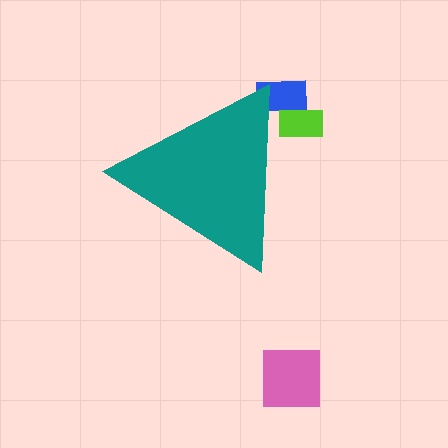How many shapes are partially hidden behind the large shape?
2 shapes are partially hidden.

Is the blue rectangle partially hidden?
Yes, the blue rectangle is partially hidden behind the teal triangle.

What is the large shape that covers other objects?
A teal triangle.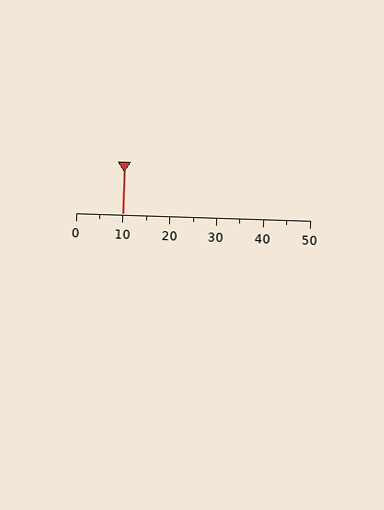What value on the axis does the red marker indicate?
The marker indicates approximately 10.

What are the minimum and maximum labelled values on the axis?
The axis runs from 0 to 50.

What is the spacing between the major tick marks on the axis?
The major ticks are spaced 10 apart.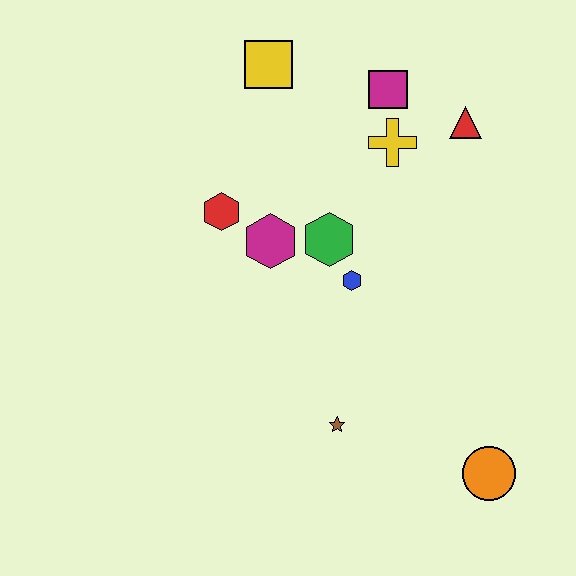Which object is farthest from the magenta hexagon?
The orange circle is farthest from the magenta hexagon.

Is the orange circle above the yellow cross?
No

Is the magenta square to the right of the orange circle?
No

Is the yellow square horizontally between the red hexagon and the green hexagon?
Yes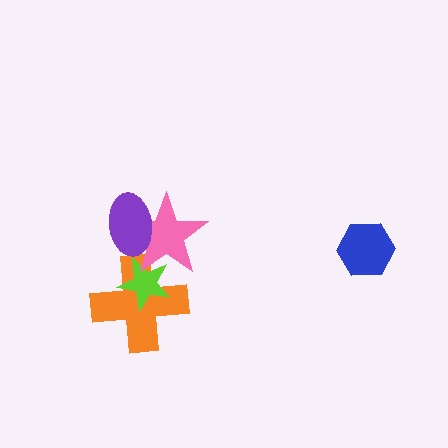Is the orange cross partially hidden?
Yes, it is partially covered by another shape.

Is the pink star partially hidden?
Yes, it is partially covered by another shape.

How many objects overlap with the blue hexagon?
0 objects overlap with the blue hexagon.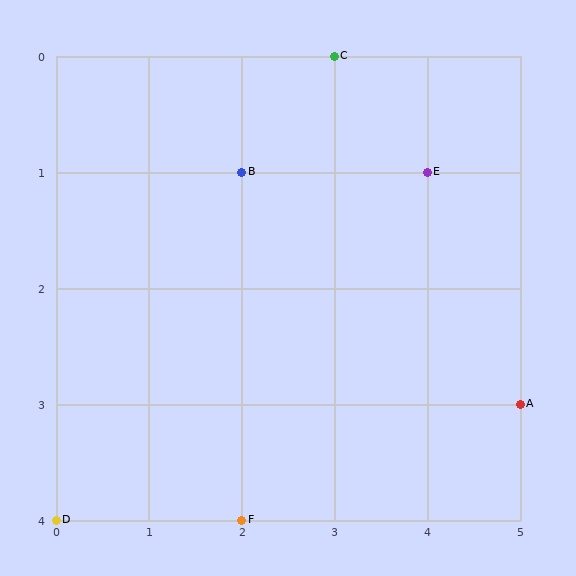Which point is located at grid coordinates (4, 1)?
Point E is at (4, 1).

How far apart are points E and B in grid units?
Points E and B are 2 columns apart.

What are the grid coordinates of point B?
Point B is at grid coordinates (2, 1).